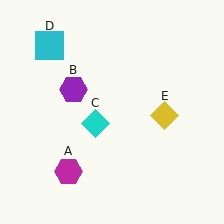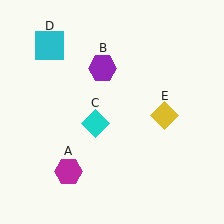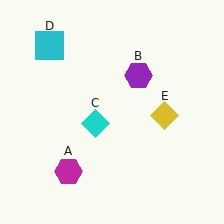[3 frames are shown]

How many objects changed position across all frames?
1 object changed position: purple hexagon (object B).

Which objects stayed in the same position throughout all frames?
Magenta hexagon (object A) and cyan diamond (object C) and cyan square (object D) and yellow diamond (object E) remained stationary.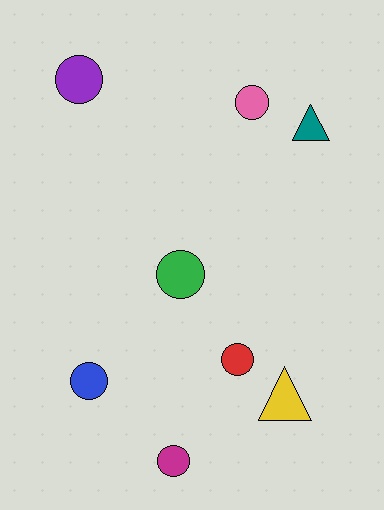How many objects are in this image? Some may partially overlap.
There are 8 objects.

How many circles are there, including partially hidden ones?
There are 6 circles.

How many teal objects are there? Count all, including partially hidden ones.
There is 1 teal object.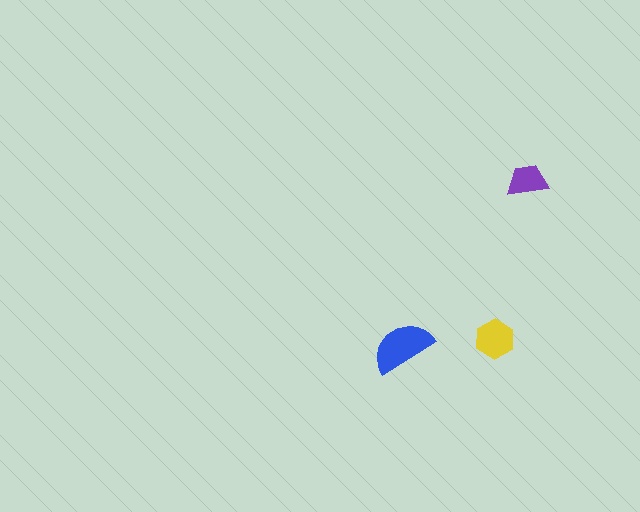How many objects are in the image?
There are 3 objects in the image.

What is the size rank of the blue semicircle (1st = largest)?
1st.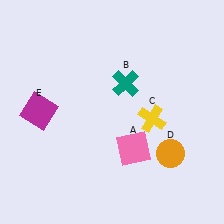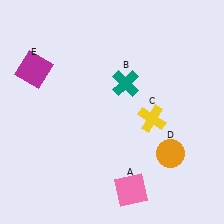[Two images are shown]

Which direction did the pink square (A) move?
The pink square (A) moved down.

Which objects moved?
The objects that moved are: the pink square (A), the magenta square (E).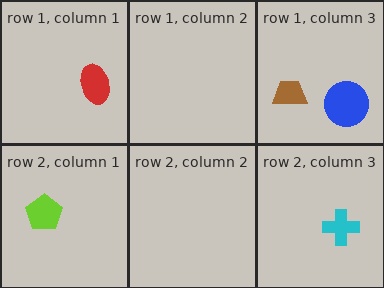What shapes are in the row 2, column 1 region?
The lime pentagon.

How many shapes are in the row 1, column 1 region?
1.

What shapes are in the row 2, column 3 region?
The cyan cross.